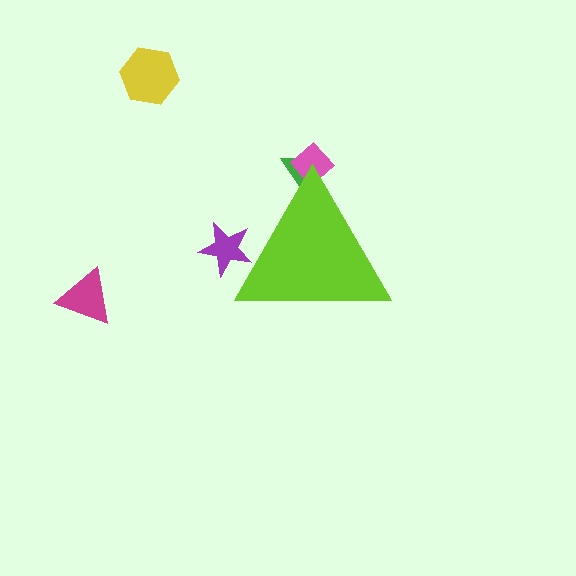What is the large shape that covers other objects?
A lime triangle.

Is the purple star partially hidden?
Yes, the purple star is partially hidden behind the lime triangle.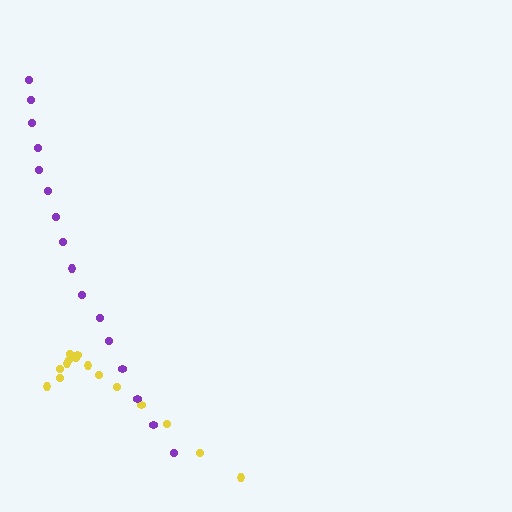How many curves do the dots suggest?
There are 2 distinct paths.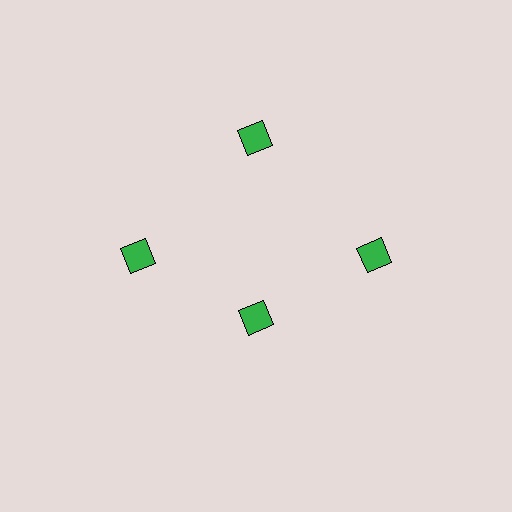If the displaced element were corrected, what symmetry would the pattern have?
It would have 4-fold rotational symmetry — the pattern would map onto itself every 90 degrees.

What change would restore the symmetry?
The symmetry would be restored by moving it outward, back onto the ring so that all 4 diamonds sit at equal angles and equal distance from the center.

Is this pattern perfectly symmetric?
No. The 4 green diamonds are arranged in a ring, but one element near the 6 o'clock position is pulled inward toward the center, breaking the 4-fold rotational symmetry.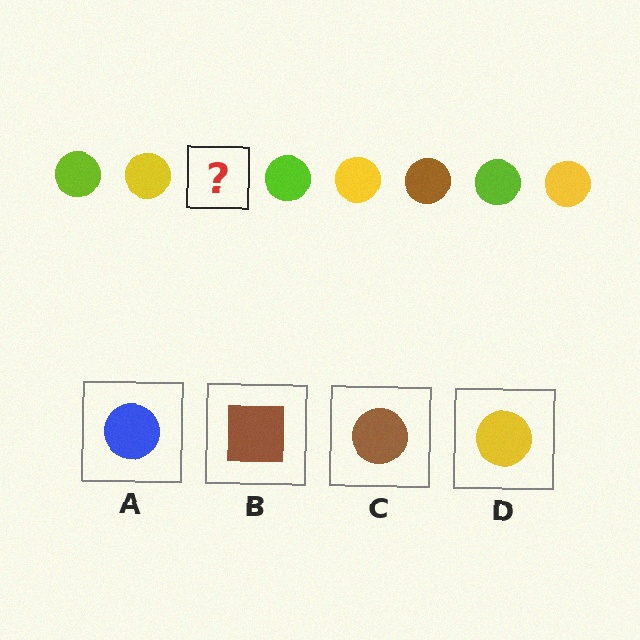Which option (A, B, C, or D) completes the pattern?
C.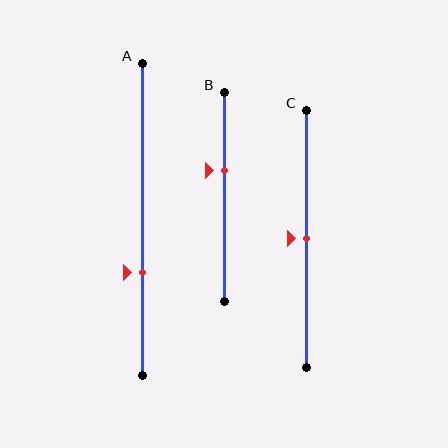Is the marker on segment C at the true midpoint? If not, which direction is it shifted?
Yes, the marker on segment C is at the true midpoint.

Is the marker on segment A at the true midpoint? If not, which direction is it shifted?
No, the marker on segment A is shifted downward by about 17% of the segment length.